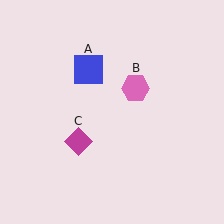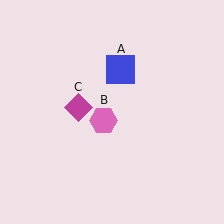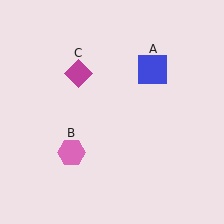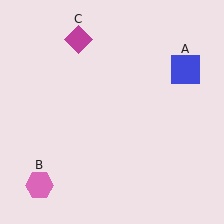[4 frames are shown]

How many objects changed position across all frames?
3 objects changed position: blue square (object A), pink hexagon (object B), magenta diamond (object C).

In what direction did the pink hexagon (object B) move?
The pink hexagon (object B) moved down and to the left.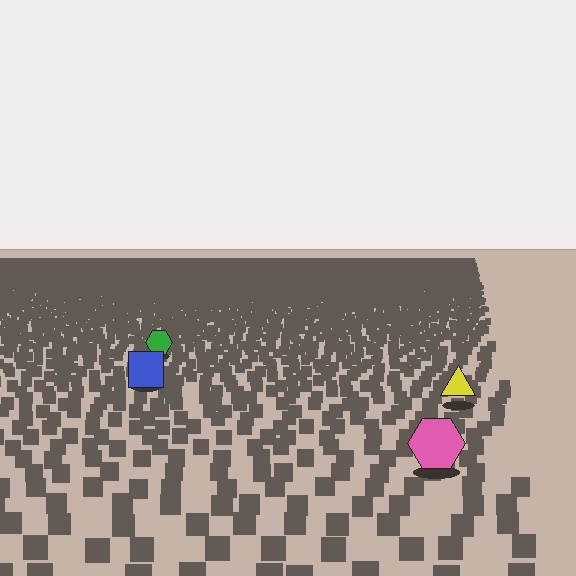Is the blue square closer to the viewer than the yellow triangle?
No. The yellow triangle is closer — you can tell from the texture gradient: the ground texture is coarser near it.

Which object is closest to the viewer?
The pink hexagon is closest. The texture marks near it are larger and more spread out.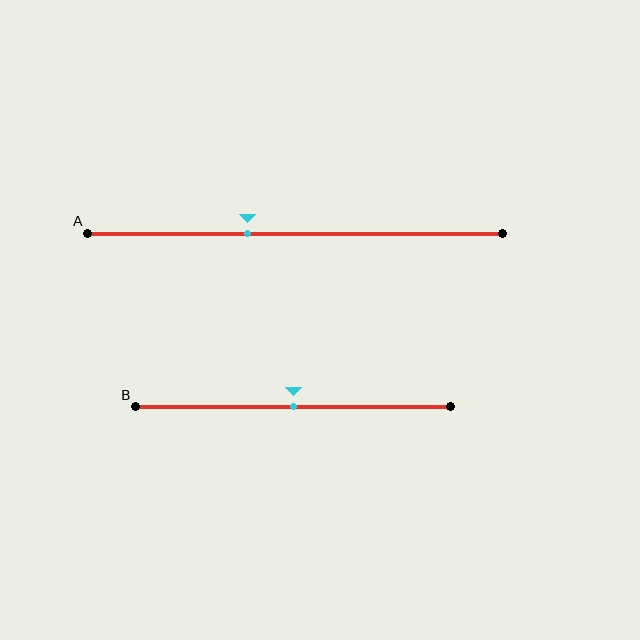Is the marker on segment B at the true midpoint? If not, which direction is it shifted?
Yes, the marker on segment B is at the true midpoint.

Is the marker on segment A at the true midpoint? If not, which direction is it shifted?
No, the marker on segment A is shifted to the left by about 11% of the segment length.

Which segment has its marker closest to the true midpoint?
Segment B has its marker closest to the true midpoint.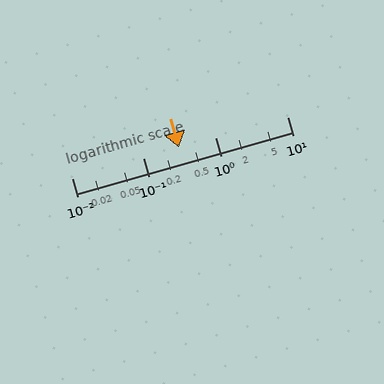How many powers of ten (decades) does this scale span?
The scale spans 3 decades, from 0.01 to 10.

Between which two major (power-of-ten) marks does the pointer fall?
The pointer is between 0.1 and 1.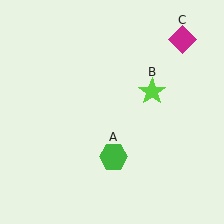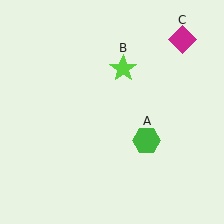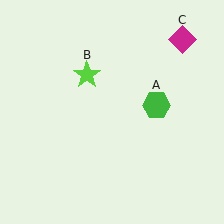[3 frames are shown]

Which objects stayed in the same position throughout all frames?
Magenta diamond (object C) remained stationary.